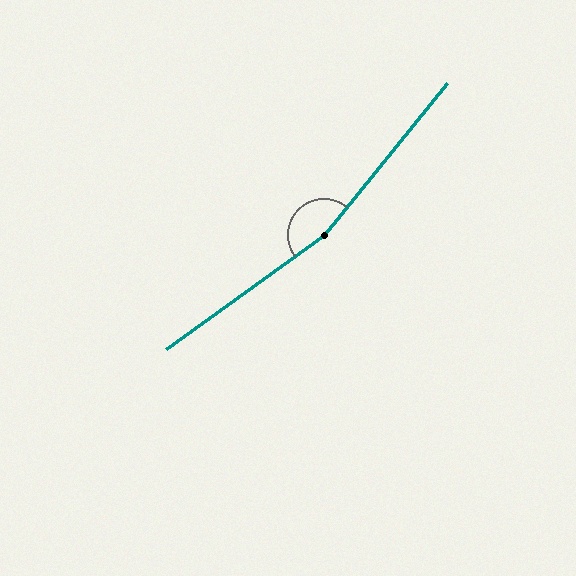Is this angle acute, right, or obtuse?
It is obtuse.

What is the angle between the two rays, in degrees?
Approximately 165 degrees.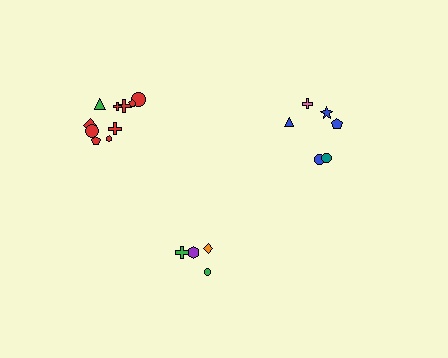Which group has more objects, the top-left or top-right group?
The top-left group.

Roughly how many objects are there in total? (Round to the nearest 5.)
Roughly 20 objects in total.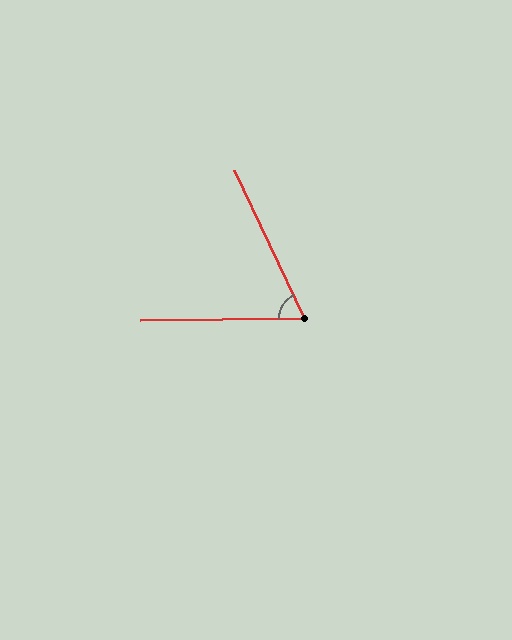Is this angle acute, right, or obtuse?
It is acute.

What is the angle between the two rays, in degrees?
Approximately 66 degrees.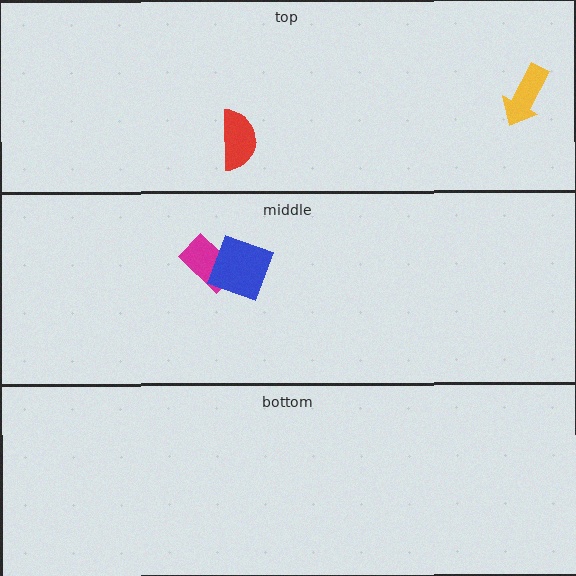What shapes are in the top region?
The yellow arrow, the red semicircle.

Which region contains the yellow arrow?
The top region.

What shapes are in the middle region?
The magenta rectangle, the blue square.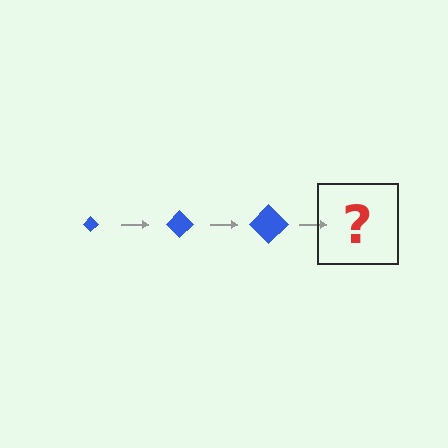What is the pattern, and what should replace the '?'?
The pattern is that the diamond gets progressively larger each step. The '?' should be a blue diamond, larger than the previous one.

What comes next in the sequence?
The next element should be a blue diamond, larger than the previous one.